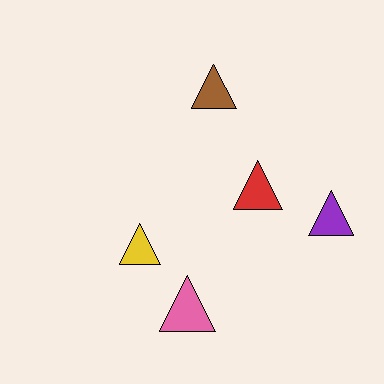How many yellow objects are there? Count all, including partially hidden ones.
There is 1 yellow object.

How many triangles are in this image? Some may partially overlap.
There are 5 triangles.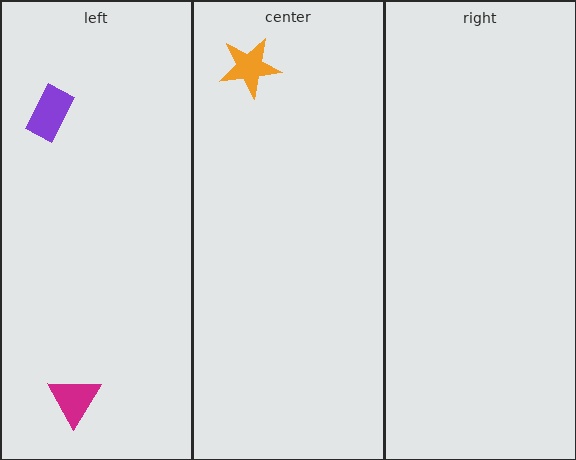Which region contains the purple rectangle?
The left region.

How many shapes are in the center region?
1.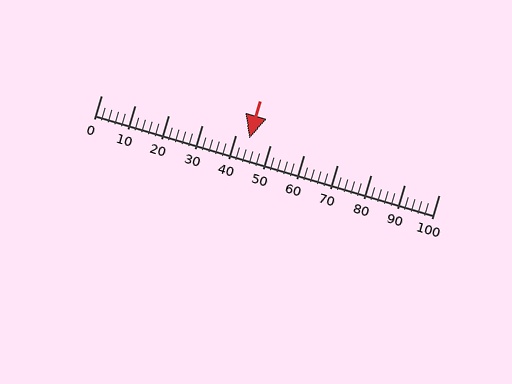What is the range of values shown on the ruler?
The ruler shows values from 0 to 100.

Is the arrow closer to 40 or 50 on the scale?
The arrow is closer to 40.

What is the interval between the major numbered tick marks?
The major tick marks are spaced 10 units apart.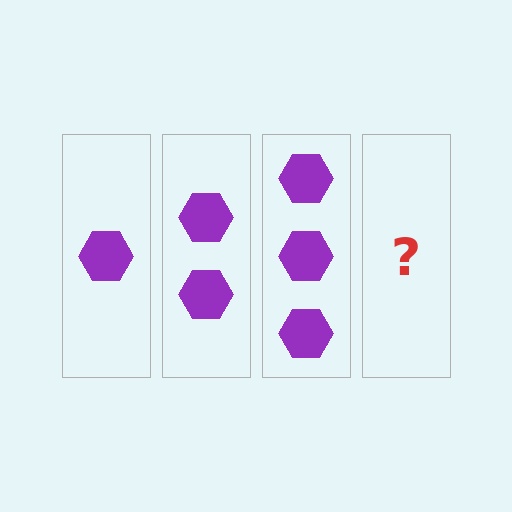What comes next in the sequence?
The next element should be 4 hexagons.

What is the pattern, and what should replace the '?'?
The pattern is that each step adds one more hexagon. The '?' should be 4 hexagons.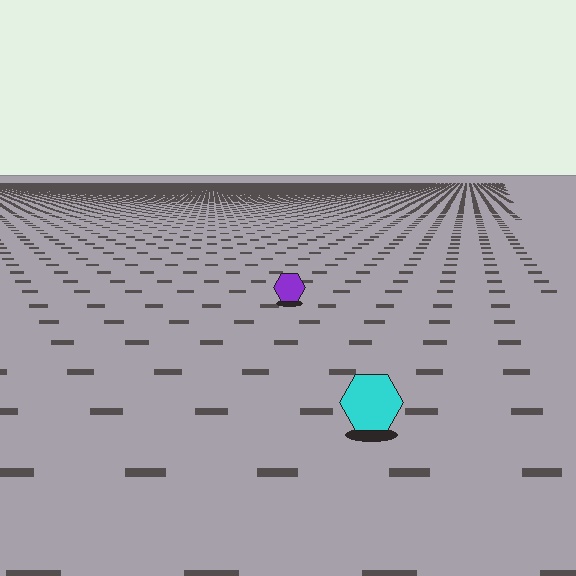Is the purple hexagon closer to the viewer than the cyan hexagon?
No. The cyan hexagon is closer — you can tell from the texture gradient: the ground texture is coarser near it.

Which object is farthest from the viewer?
The purple hexagon is farthest from the viewer. It appears smaller and the ground texture around it is denser.